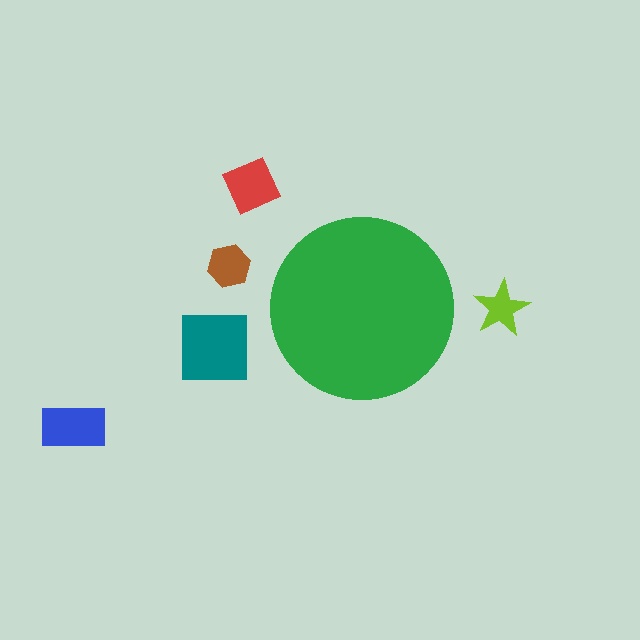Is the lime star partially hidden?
No, the lime star is fully visible.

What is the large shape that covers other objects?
A green circle.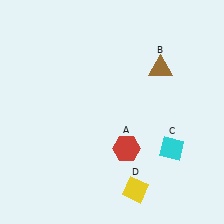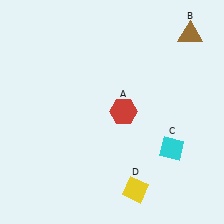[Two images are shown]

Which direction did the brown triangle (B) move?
The brown triangle (B) moved up.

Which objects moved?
The objects that moved are: the red hexagon (A), the brown triangle (B).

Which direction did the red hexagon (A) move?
The red hexagon (A) moved up.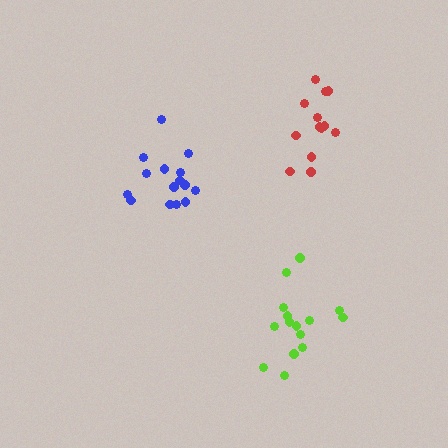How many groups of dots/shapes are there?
There are 3 groups.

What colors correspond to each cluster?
The clusters are colored: red, blue, lime.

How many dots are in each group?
Group 1: 13 dots, Group 2: 15 dots, Group 3: 15 dots (43 total).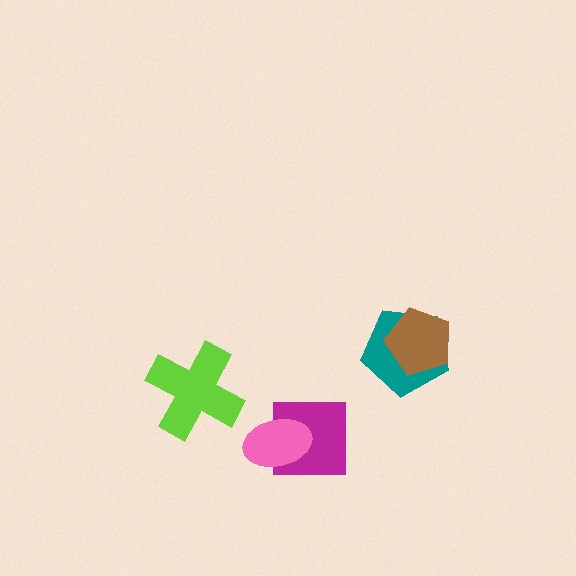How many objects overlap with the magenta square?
1 object overlaps with the magenta square.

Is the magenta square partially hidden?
Yes, it is partially covered by another shape.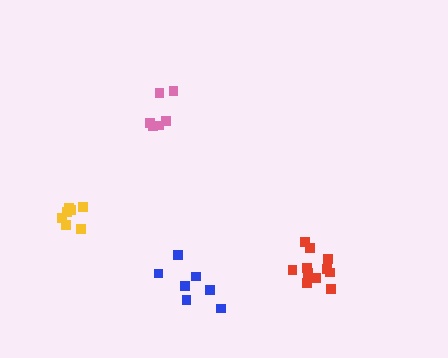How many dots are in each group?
Group 1: 6 dots, Group 2: 11 dots, Group 3: 7 dots, Group 4: 7 dots (31 total).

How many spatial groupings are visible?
There are 4 spatial groupings.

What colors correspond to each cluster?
The clusters are colored: pink, red, blue, yellow.